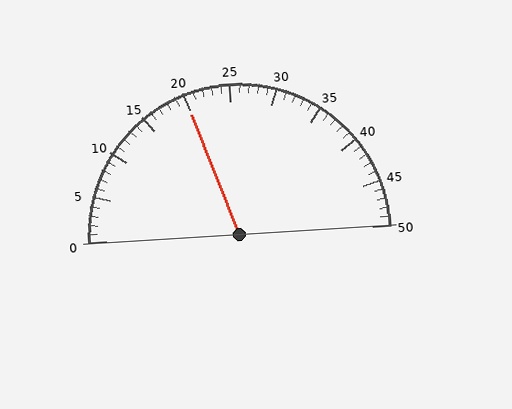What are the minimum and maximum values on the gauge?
The gauge ranges from 0 to 50.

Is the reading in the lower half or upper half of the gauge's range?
The reading is in the lower half of the range (0 to 50).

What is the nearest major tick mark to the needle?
The nearest major tick mark is 20.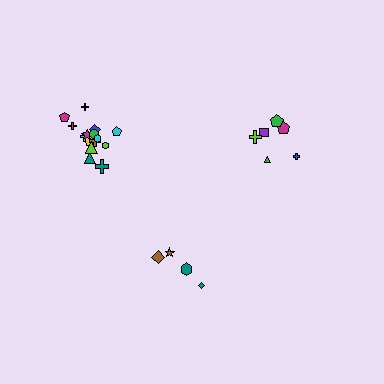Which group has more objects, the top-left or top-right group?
The top-left group.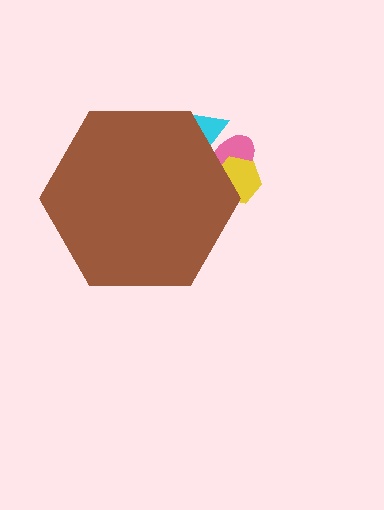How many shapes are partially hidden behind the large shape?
3 shapes are partially hidden.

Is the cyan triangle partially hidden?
Yes, the cyan triangle is partially hidden behind the brown hexagon.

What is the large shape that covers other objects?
A brown hexagon.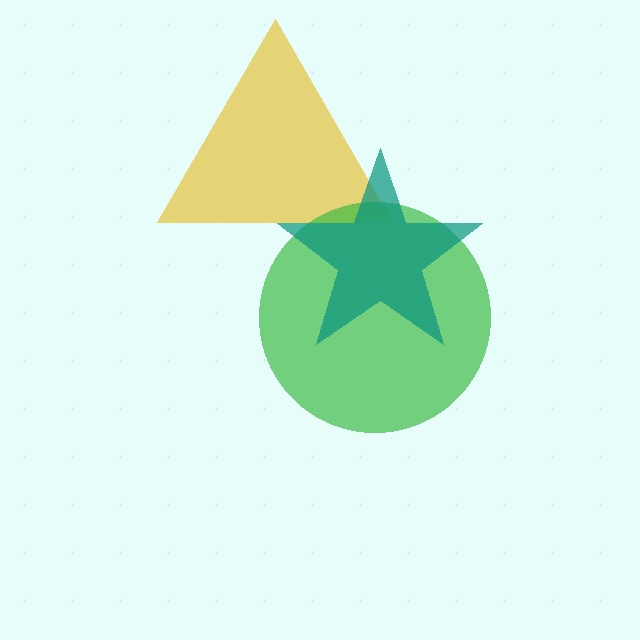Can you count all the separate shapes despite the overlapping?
Yes, there are 3 separate shapes.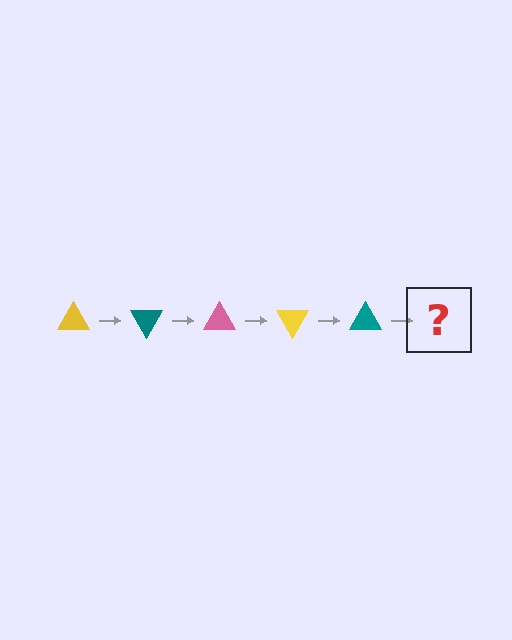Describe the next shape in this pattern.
It should be a pink triangle, rotated 300 degrees from the start.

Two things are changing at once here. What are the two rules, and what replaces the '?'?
The two rules are that it rotates 60 degrees each step and the color cycles through yellow, teal, and pink. The '?' should be a pink triangle, rotated 300 degrees from the start.